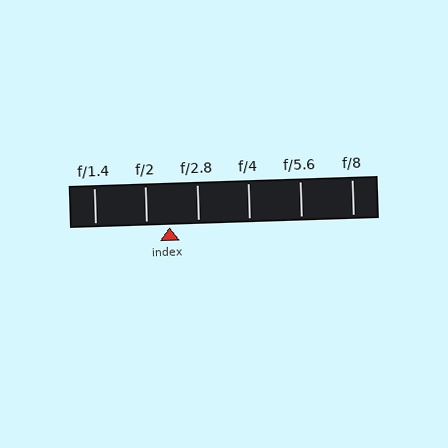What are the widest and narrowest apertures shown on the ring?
The widest aperture shown is f/1.4 and the narrowest is f/8.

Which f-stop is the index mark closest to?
The index mark is closest to f/2.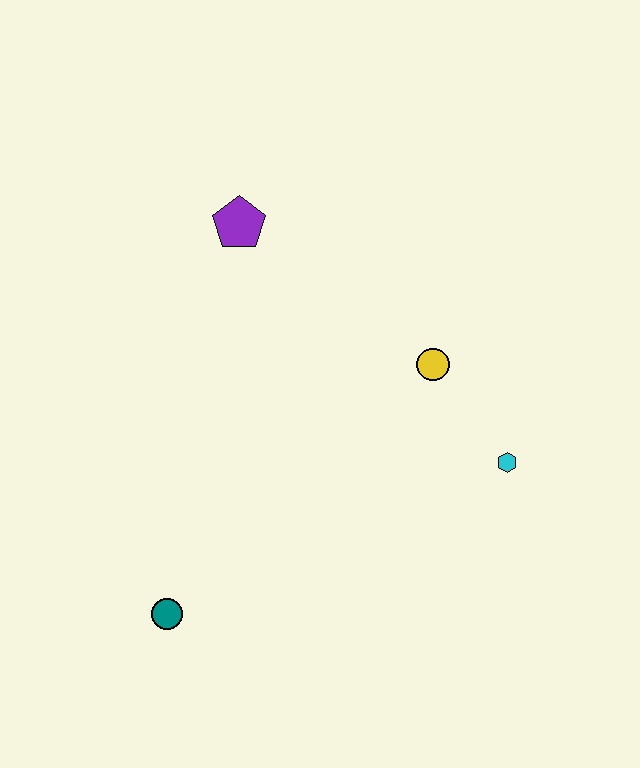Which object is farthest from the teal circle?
The purple pentagon is farthest from the teal circle.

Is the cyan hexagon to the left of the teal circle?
No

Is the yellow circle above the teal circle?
Yes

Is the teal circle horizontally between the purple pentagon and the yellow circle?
No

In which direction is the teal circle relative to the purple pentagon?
The teal circle is below the purple pentagon.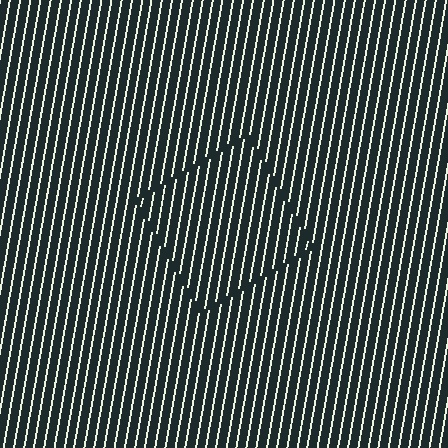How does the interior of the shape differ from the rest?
The interior of the shape contains the same grating, shifted by half a period — the contour is defined by the phase discontinuity where line-ends from the inner and outer gratings abut.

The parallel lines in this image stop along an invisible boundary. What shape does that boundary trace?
An illusory square. The interior of the shape contains the same grating, shifted by half a period — the contour is defined by the phase discontinuity where line-ends from the inner and outer gratings abut.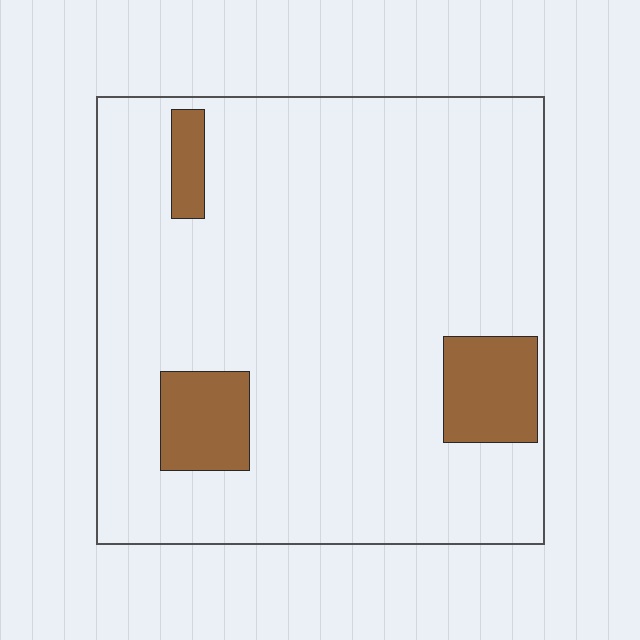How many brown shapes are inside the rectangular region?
3.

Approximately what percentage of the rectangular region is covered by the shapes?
Approximately 10%.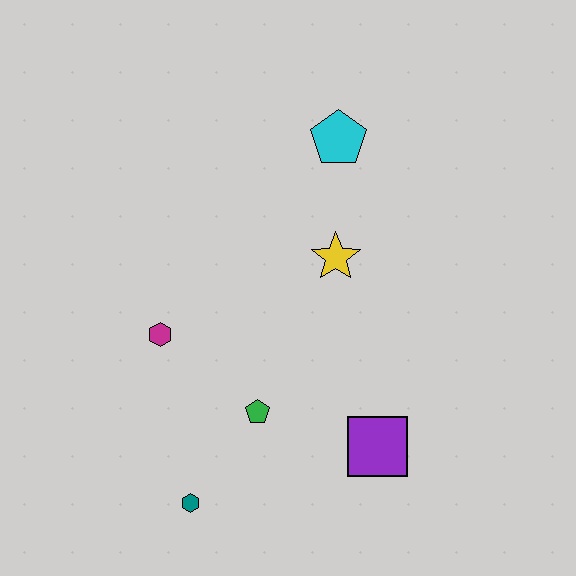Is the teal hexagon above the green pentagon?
No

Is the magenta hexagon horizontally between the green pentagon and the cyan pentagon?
No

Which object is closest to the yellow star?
The cyan pentagon is closest to the yellow star.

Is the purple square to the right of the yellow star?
Yes